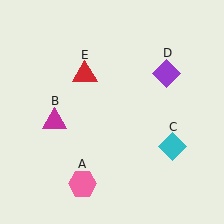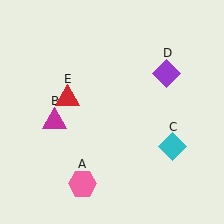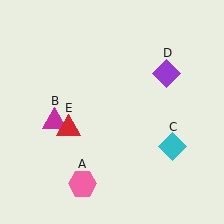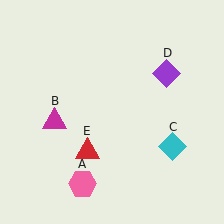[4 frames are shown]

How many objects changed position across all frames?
1 object changed position: red triangle (object E).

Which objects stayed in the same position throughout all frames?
Pink hexagon (object A) and magenta triangle (object B) and cyan diamond (object C) and purple diamond (object D) remained stationary.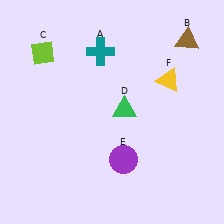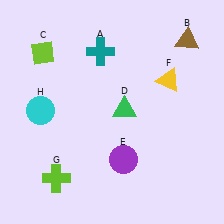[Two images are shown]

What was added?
A lime cross (G), a cyan circle (H) were added in Image 2.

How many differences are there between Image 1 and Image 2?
There are 2 differences between the two images.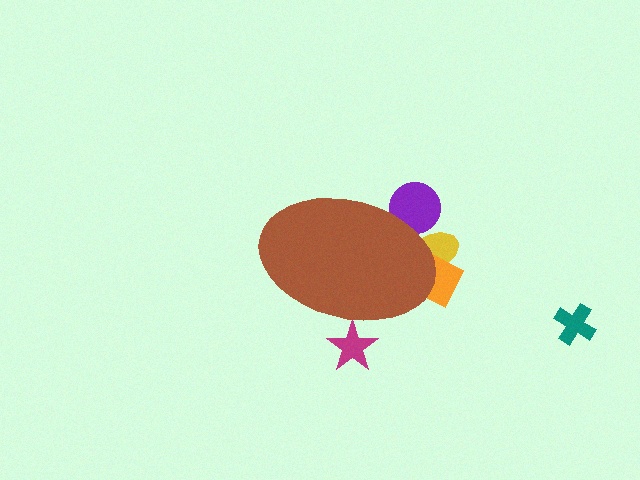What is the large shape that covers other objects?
A brown ellipse.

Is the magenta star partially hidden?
Yes, the magenta star is partially hidden behind the brown ellipse.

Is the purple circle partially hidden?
Yes, the purple circle is partially hidden behind the brown ellipse.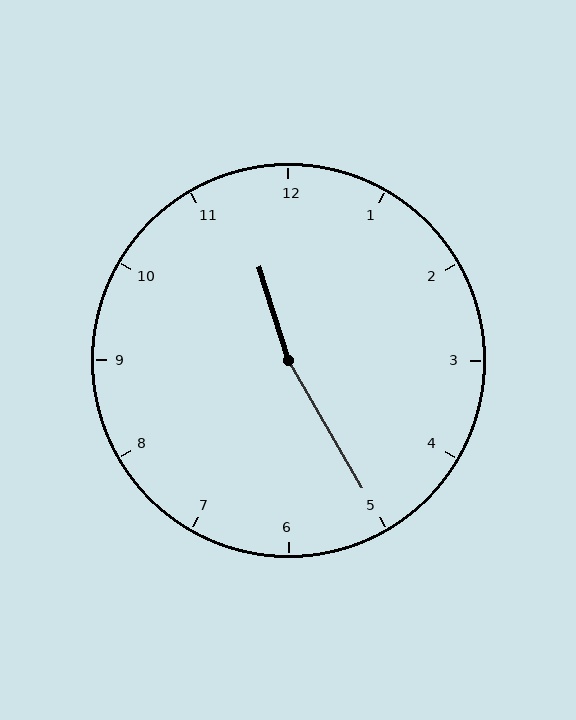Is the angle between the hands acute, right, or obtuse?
It is obtuse.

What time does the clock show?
11:25.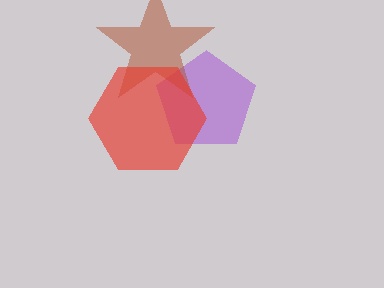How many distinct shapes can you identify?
There are 3 distinct shapes: a purple pentagon, a brown star, a red hexagon.